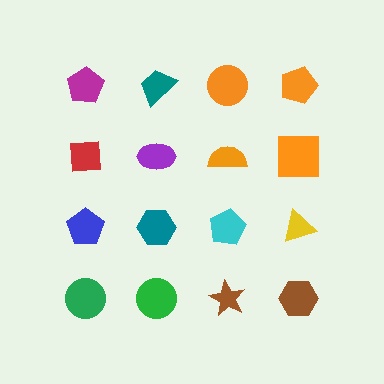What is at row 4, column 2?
A green circle.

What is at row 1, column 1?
A magenta pentagon.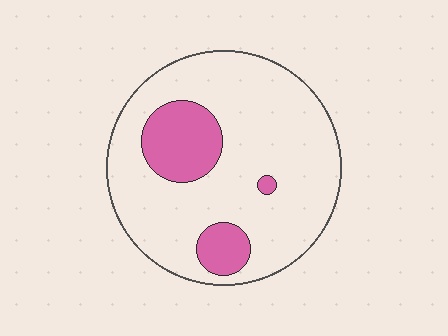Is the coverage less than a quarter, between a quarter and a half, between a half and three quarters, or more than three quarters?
Less than a quarter.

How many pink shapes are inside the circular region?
3.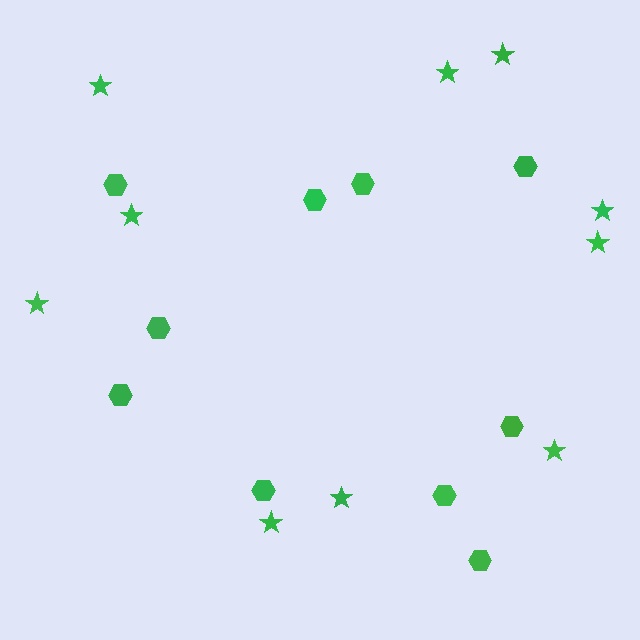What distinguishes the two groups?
There are 2 groups: one group of hexagons (10) and one group of stars (10).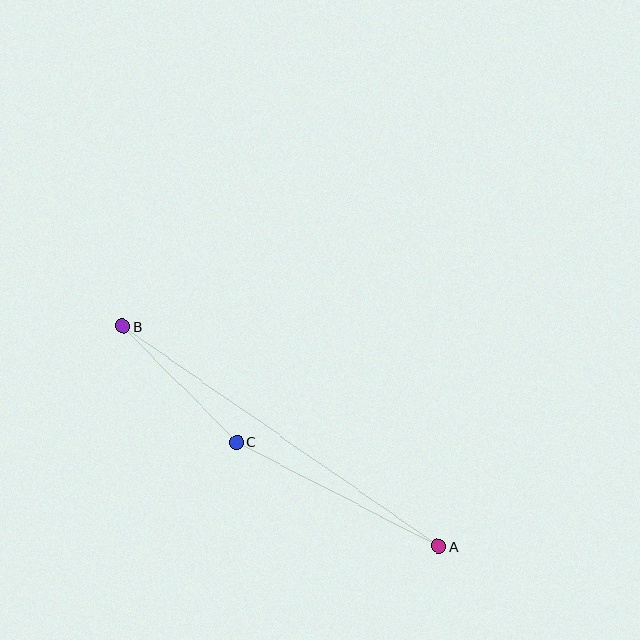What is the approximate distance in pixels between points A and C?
The distance between A and C is approximately 227 pixels.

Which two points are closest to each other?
Points B and C are closest to each other.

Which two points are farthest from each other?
Points A and B are farthest from each other.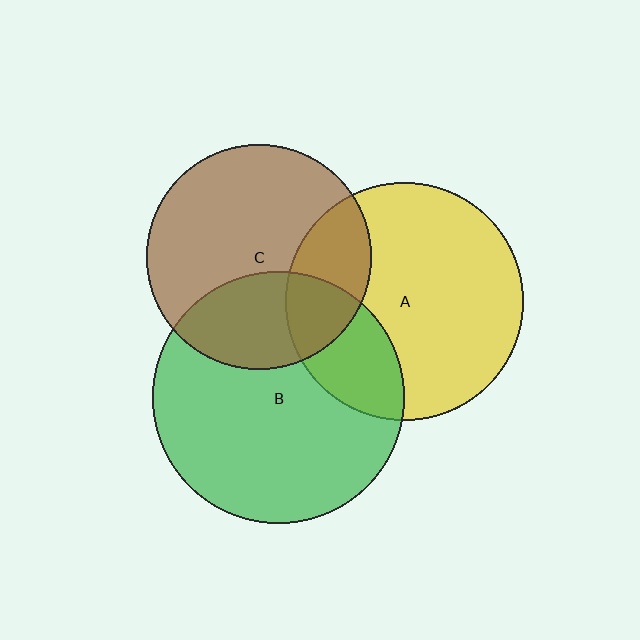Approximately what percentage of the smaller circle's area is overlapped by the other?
Approximately 25%.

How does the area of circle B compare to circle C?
Approximately 1.3 times.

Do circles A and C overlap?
Yes.